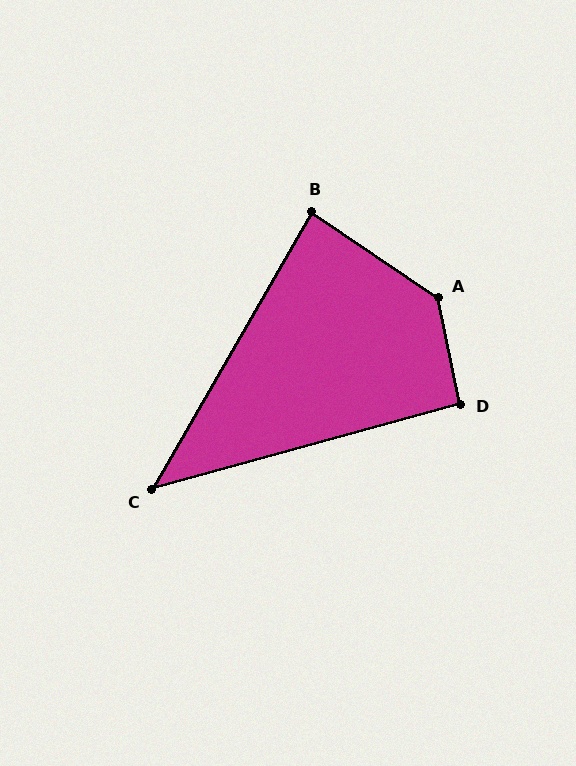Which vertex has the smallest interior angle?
C, at approximately 45 degrees.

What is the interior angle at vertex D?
Approximately 94 degrees (approximately right).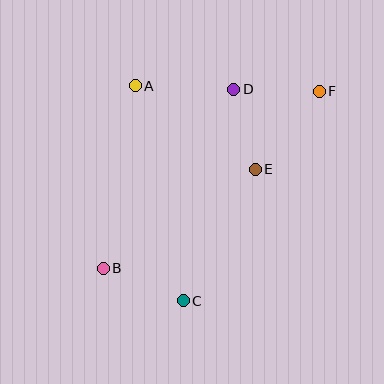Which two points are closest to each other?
Points D and E are closest to each other.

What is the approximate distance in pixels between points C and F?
The distance between C and F is approximately 250 pixels.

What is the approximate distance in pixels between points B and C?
The distance between B and C is approximately 87 pixels.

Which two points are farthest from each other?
Points B and F are farthest from each other.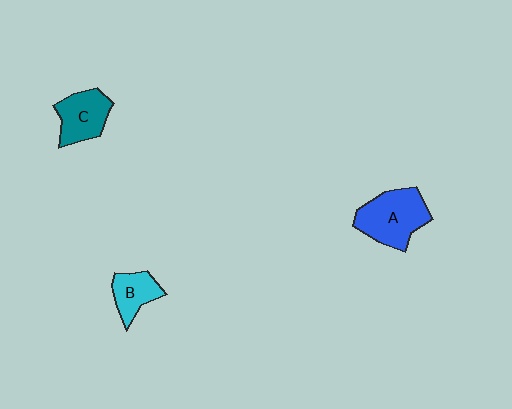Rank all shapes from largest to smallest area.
From largest to smallest: A (blue), C (teal), B (cyan).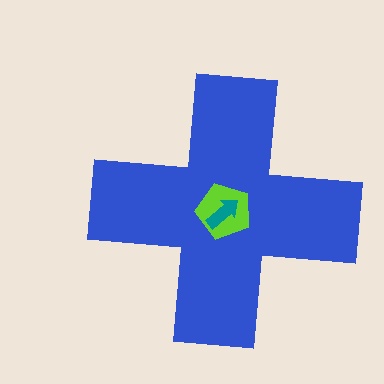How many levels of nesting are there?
3.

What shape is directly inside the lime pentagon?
The teal arrow.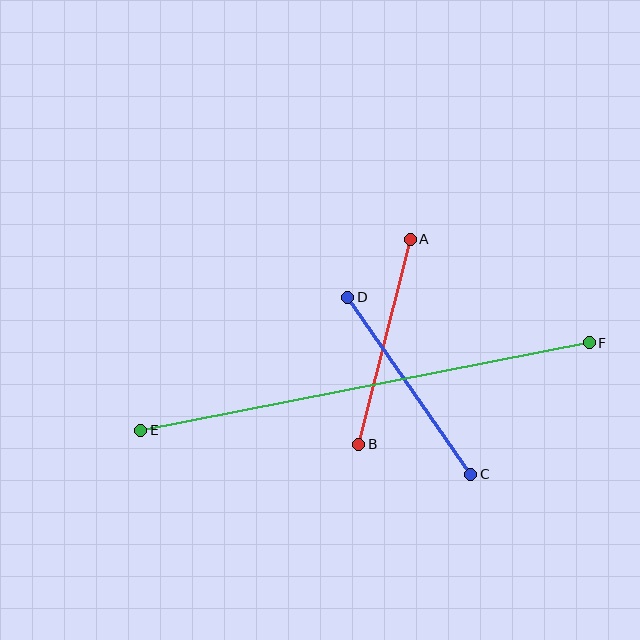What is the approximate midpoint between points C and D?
The midpoint is at approximately (409, 386) pixels.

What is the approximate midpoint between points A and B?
The midpoint is at approximately (385, 342) pixels.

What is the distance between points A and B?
The distance is approximately 212 pixels.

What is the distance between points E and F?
The distance is approximately 457 pixels.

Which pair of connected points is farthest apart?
Points E and F are farthest apart.